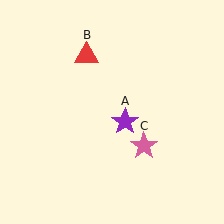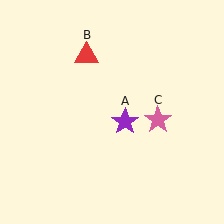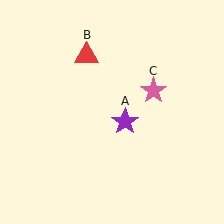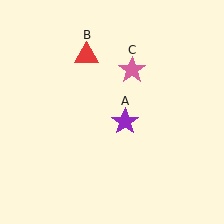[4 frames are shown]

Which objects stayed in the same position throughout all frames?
Purple star (object A) and red triangle (object B) remained stationary.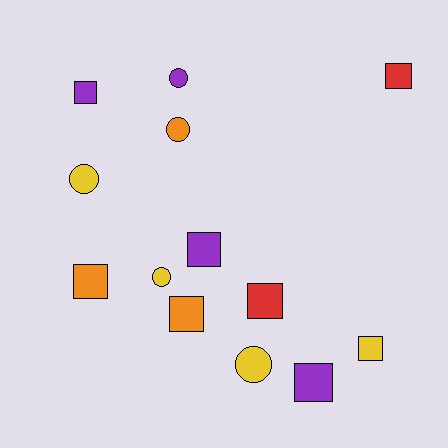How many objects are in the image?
There are 13 objects.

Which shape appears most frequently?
Square, with 8 objects.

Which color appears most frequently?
Purple, with 4 objects.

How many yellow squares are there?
There is 1 yellow square.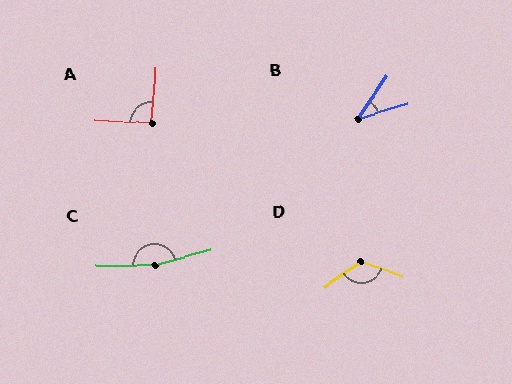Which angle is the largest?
C, at approximately 166 degrees.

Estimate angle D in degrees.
Approximately 124 degrees.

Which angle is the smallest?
B, at approximately 40 degrees.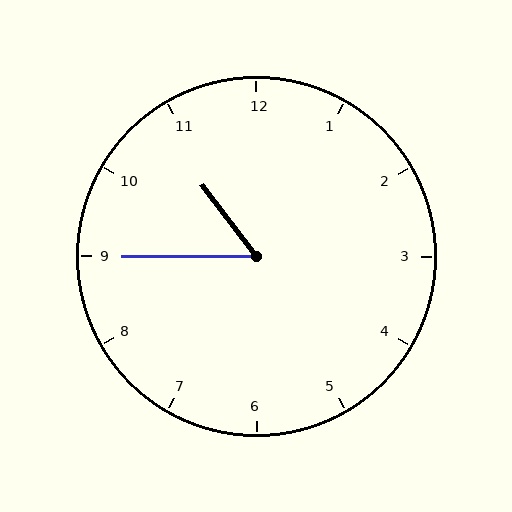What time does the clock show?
10:45.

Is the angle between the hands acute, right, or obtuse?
It is acute.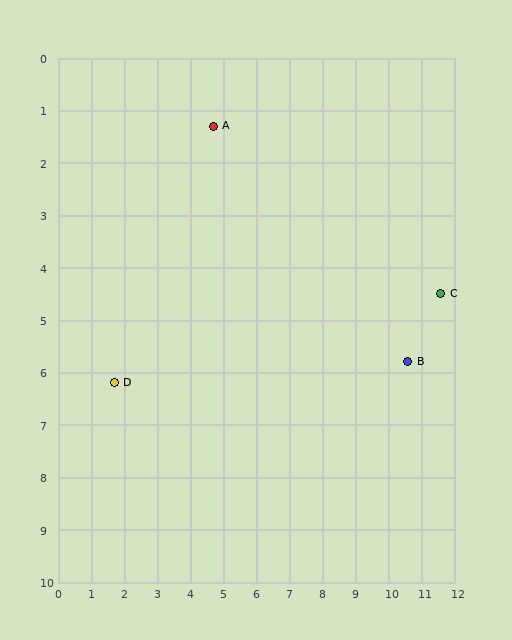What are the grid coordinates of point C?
Point C is at approximately (11.6, 4.5).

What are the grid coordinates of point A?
Point A is at approximately (4.7, 1.3).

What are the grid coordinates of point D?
Point D is at approximately (1.7, 6.2).